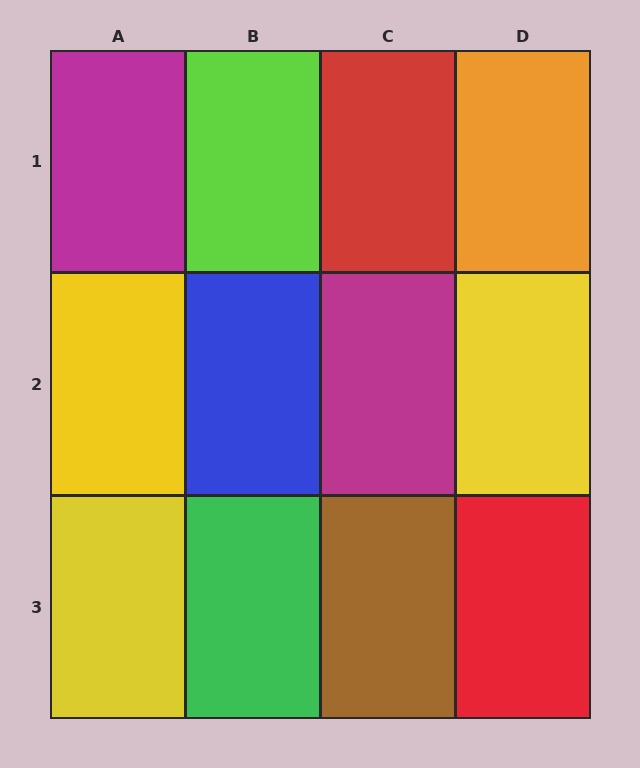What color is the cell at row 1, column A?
Magenta.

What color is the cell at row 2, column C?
Magenta.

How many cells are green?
1 cell is green.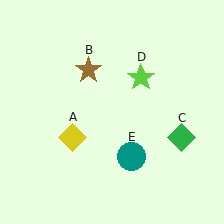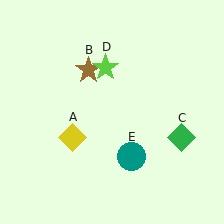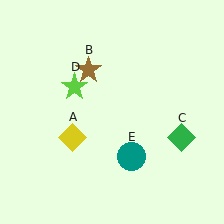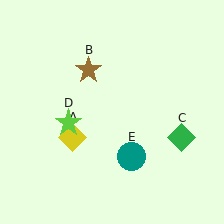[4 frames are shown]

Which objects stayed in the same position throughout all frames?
Yellow diamond (object A) and brown star (object B) and green diamond (object C) and teal circle (object E) remained stationary.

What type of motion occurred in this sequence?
The lime star (object D) rotated counterclockwise around the center of the scene.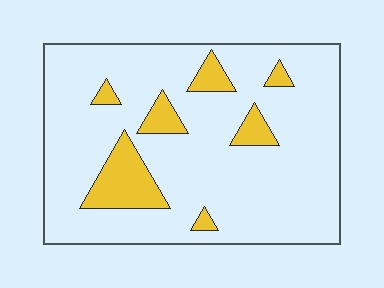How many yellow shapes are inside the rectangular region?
7.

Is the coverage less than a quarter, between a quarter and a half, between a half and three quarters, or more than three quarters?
Less than a quarter.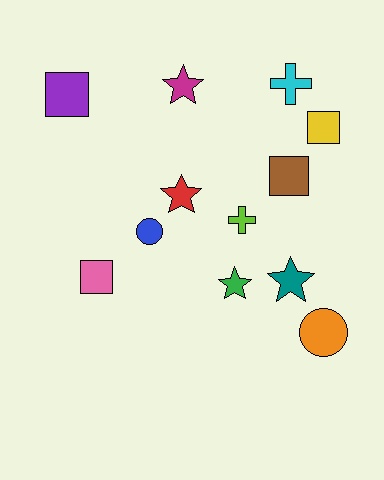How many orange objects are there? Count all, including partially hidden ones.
There is 1 orange object.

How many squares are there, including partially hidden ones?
There are 4 squares.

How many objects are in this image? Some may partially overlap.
There are 12 objects.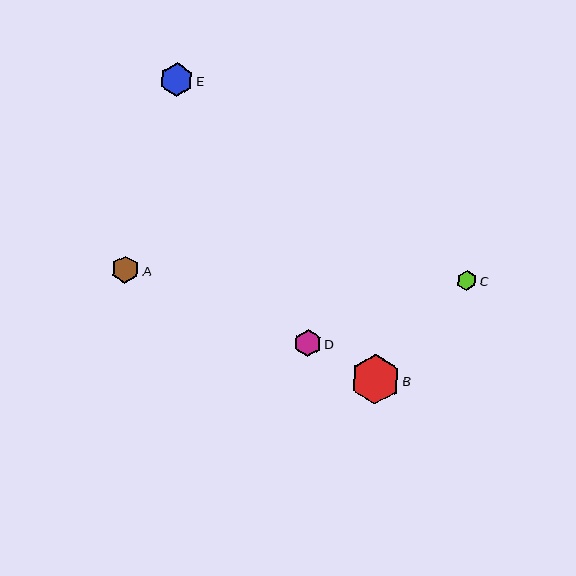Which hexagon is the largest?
Hexagon B is the largest with a size of approximately 49 pixels.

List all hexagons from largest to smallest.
From largest to smallest: B, E, A, D, C.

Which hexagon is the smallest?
Hexagon C is the smallest with a size of approximately 20 pixels.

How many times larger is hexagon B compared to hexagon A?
Hexagon B is approximately 1.8 times the size of hexagon A.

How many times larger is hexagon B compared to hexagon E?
Hexagon B is approximately 1.5 times the size of hexagon E.